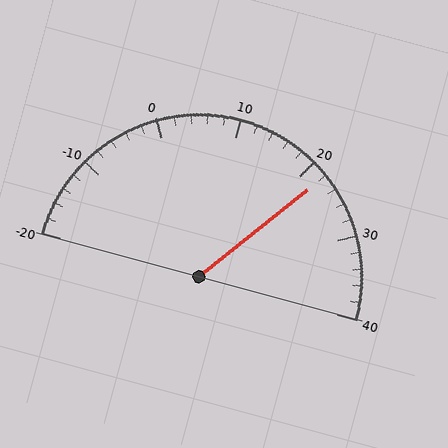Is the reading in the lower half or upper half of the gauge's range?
The reading is in the upper half of the range (-20 to 40).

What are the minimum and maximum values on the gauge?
The gauge ranges from -20 to 40.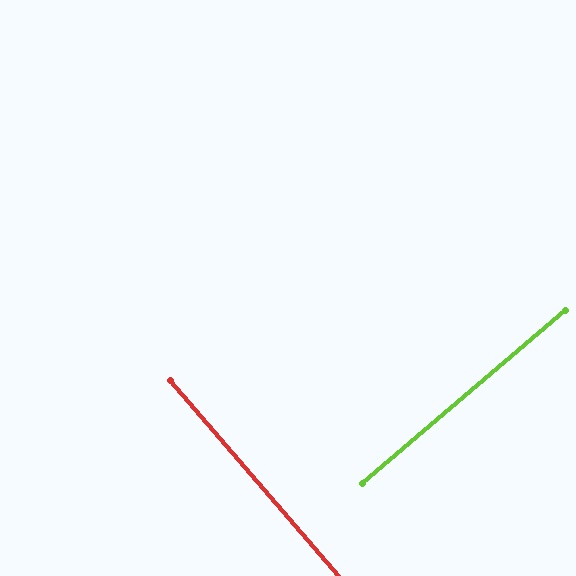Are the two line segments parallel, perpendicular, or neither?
Perpendicular — they meet at approximately 90°.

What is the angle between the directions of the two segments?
Approximately 90 degrees.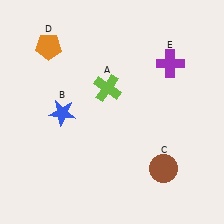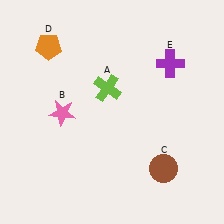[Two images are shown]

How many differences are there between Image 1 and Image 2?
There is 1 difference between the two images.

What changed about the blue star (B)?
In Image 1, B is blue. In Image 2, it changed to pink.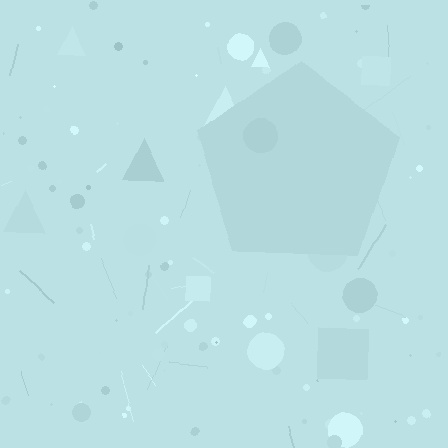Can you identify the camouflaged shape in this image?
The camouflaged shape is a pentagon.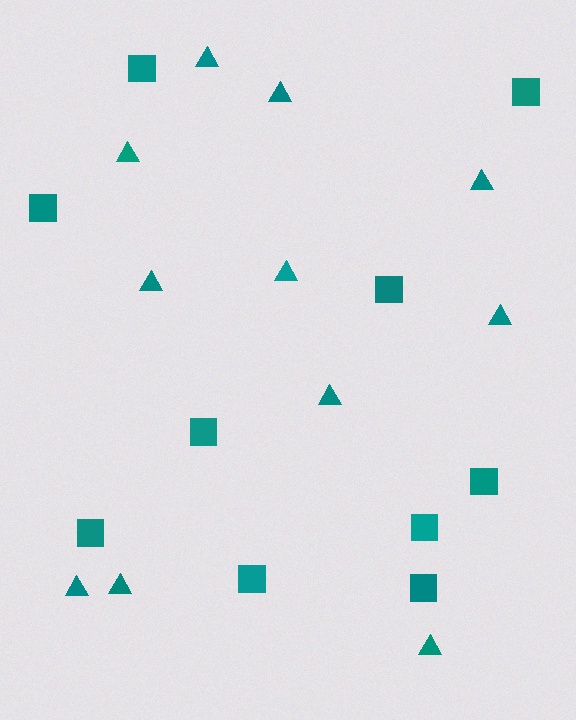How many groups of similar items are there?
There are 2 groups: one group of squares (10) and one group of triangles (11).